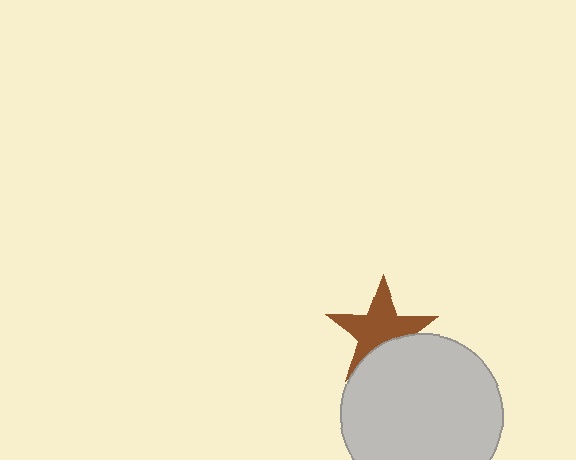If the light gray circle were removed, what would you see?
You would see the complete brown star.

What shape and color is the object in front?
The object in front is a light gray circle.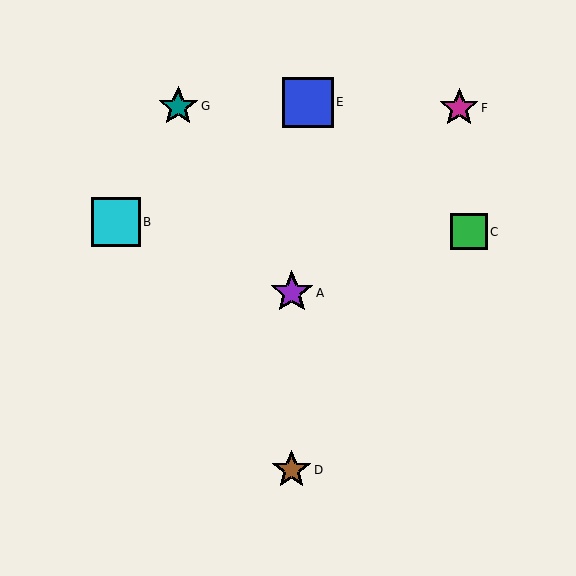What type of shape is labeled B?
Shape B is a cyan square.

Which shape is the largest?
The blue square (labeled E) is the largest.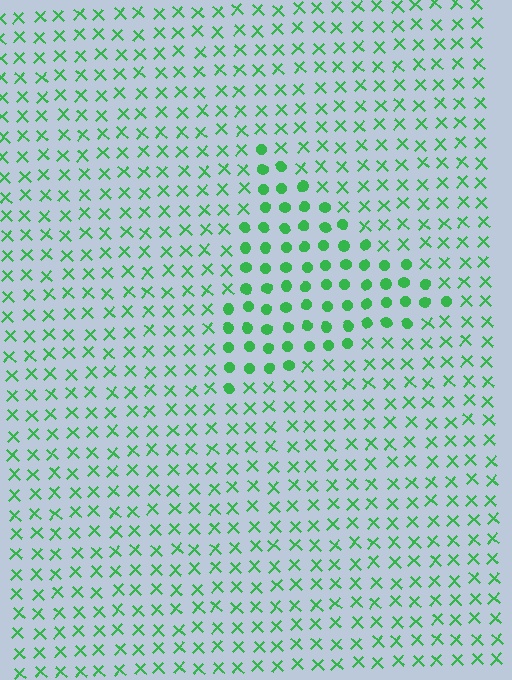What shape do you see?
I see a triangle.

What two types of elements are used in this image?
The image uses circles inside the triangle region and X marks outside it.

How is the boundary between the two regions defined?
The boundary is defined by a change in element shape: circles inside vs. X marks outside. All elements share the same color and spacing.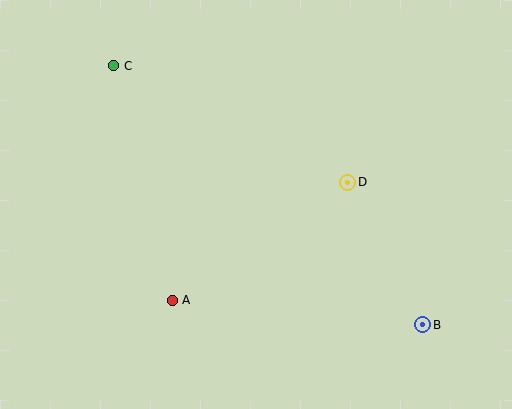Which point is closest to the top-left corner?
Point C is closest to the top-left corner.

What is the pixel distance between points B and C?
The distance between B and C is 403 pixels.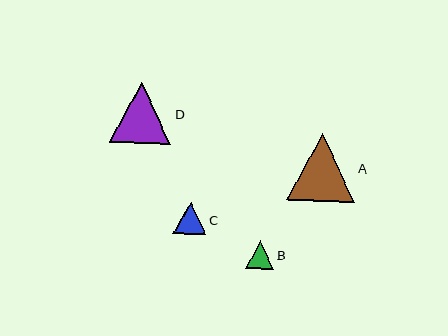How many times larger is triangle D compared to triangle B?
Triangle D is approximately 2.2 times the size of triangle B.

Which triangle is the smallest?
Triangle B is the smallest with a size of approximately 27 pixels.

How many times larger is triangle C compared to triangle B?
Triangle C is approximately 1.2 times the size of triangle B.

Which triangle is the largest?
Triangle A is the largest with a size of approximately 68 pixels.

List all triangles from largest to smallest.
From largest to smallest: A, D, C, B.